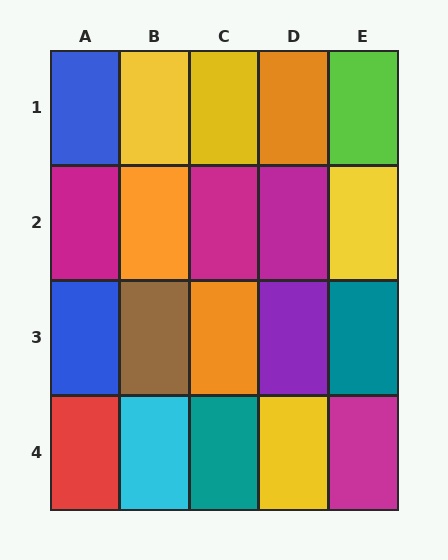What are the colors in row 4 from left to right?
Red, cyan, teal, yellow, magenta.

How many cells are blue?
2 cells are blue.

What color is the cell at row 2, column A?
Magenta.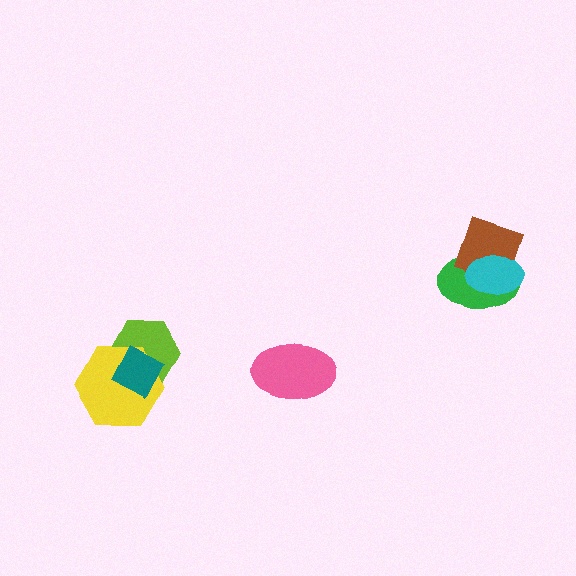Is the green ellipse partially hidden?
Yes, it is partially covered by another shape.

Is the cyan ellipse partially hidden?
No, no other shape covers it.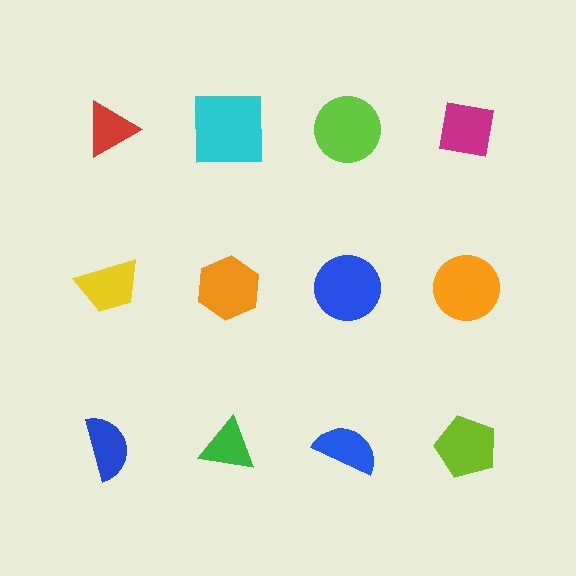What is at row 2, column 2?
An orange hexagon.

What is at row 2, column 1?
A yellow trapezoid.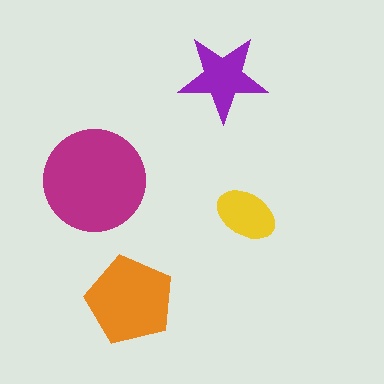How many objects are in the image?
There are 4 objects in the image.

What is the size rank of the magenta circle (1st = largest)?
1st.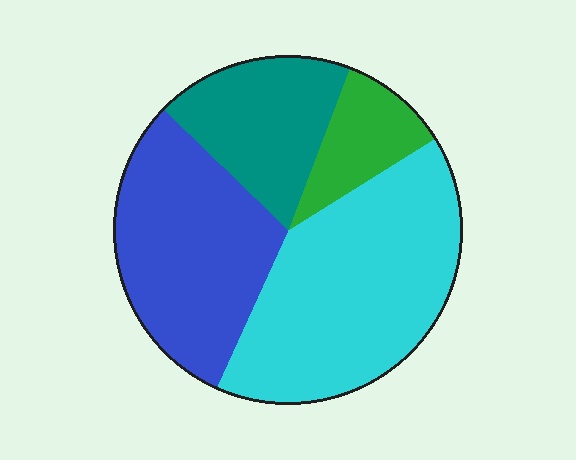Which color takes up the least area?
Green, at roughly 10%.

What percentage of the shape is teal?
Teal covers about 20% of the shape.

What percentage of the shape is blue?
Blue covers around 30% of the shape.